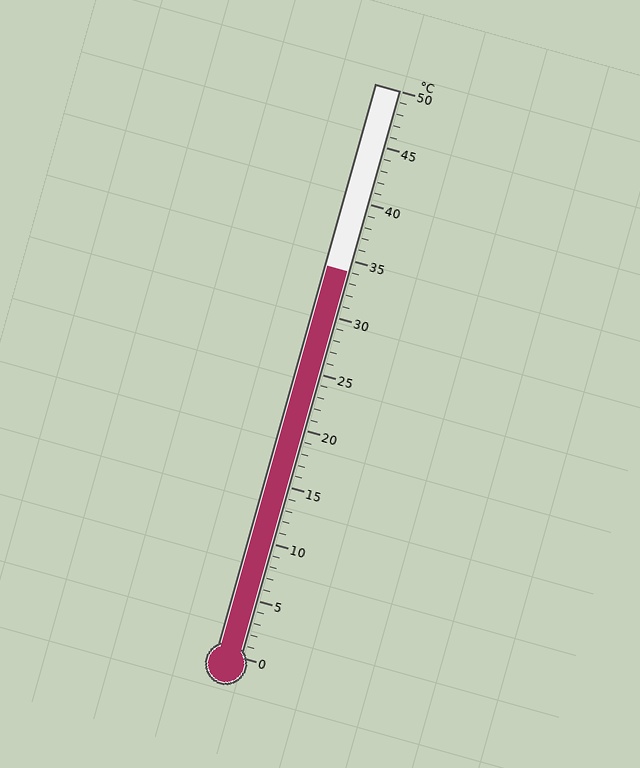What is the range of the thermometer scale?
The thermometer scale ranges from 0°C to 50°C.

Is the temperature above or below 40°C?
The temperature is below 40°C.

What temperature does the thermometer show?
The thermometer shows approximately 34°C.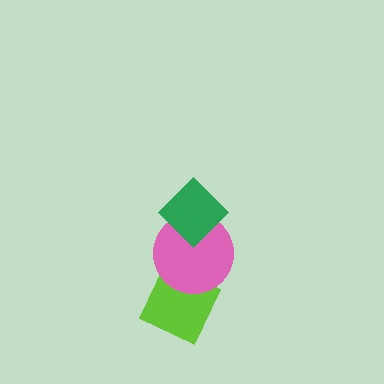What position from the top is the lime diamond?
The lime diamond is 3rd from the top.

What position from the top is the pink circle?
The pink circle is 2nd from the top.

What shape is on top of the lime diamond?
The pink circle is on top of the lime diamond.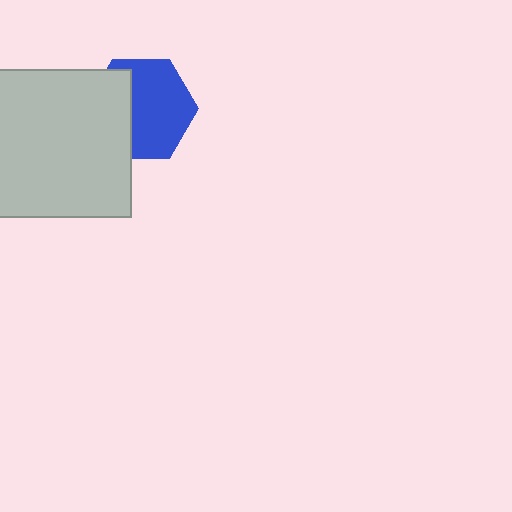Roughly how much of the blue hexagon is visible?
About half of it is visible (roughly 64%).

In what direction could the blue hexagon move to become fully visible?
The blue hexagon could move right. That would shift it out from behind the light gray square entirely.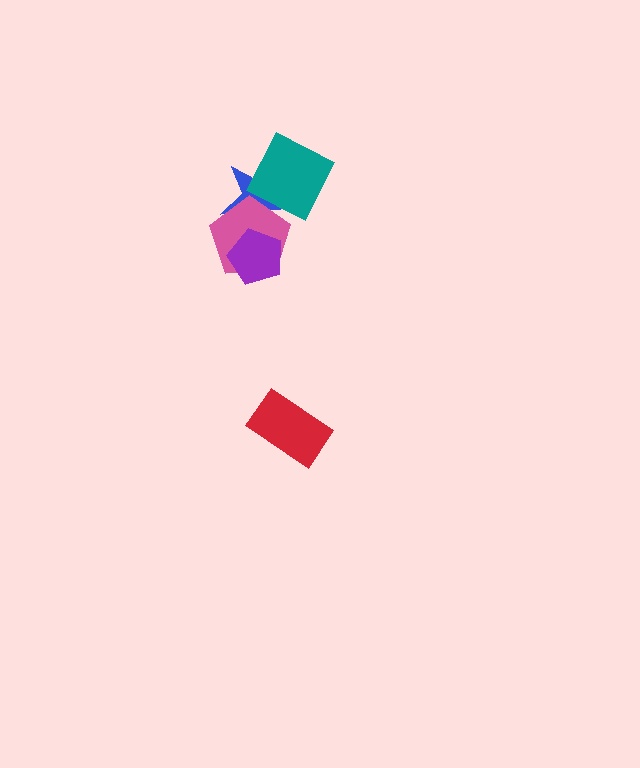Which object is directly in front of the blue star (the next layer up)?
The pink pentagon is directly in front of the blue star.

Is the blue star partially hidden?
Yes, it is partially covered by another shape.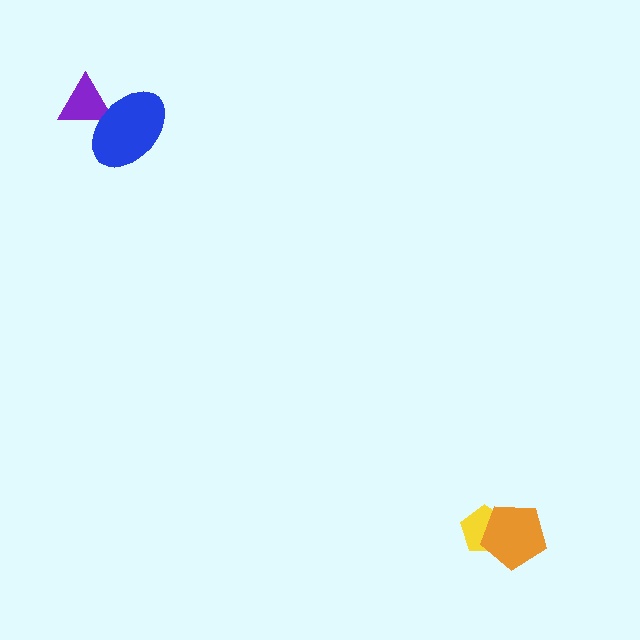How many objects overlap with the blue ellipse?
1 object overlaps with the blue ellipse.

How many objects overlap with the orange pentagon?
1 object overlaps with the orange pentagon.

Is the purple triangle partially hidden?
Yes, it is partially covered by another shape.